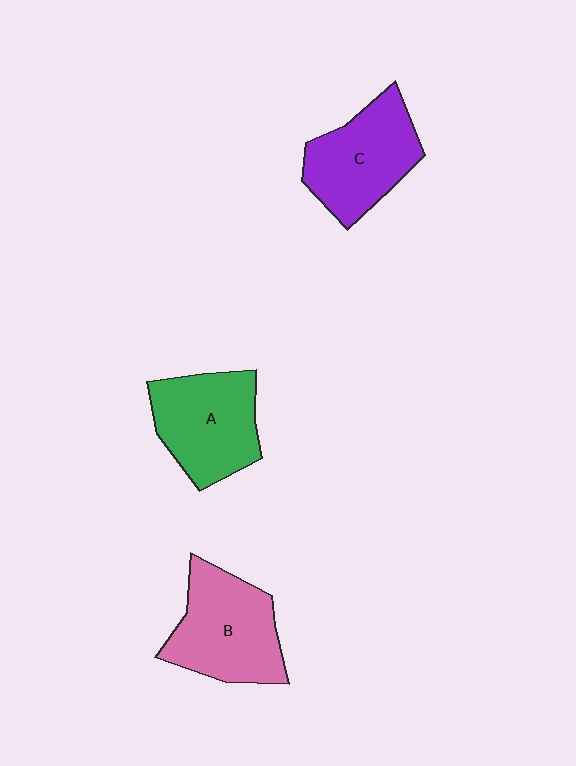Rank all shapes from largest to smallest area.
From largest to smallest: B (pink), A (green), C (purple).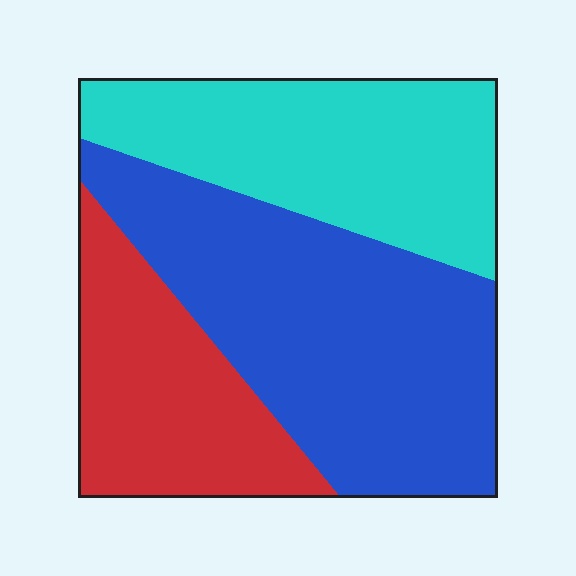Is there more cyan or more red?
Cyan.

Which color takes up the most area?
Blue, at roughly 45%.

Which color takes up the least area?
Red, at roughly 25%.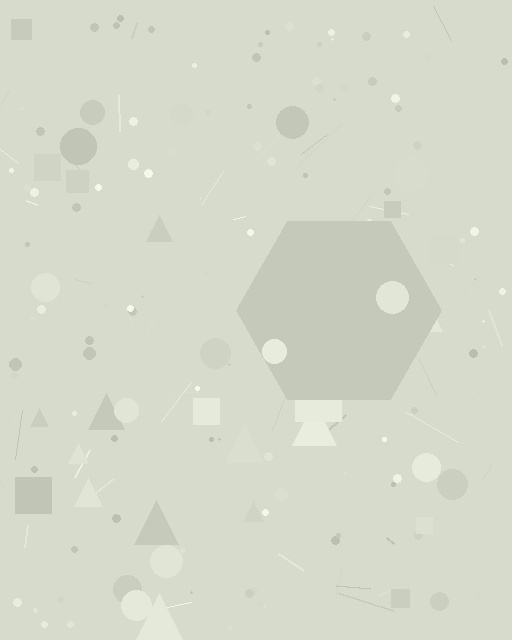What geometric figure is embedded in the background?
A hexagon is embedded in the background.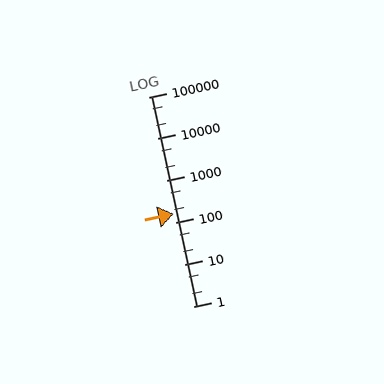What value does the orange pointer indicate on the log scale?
The pointer indicates approximately 160.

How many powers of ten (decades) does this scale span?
The scale spans 5 decades, from 1 to 100000.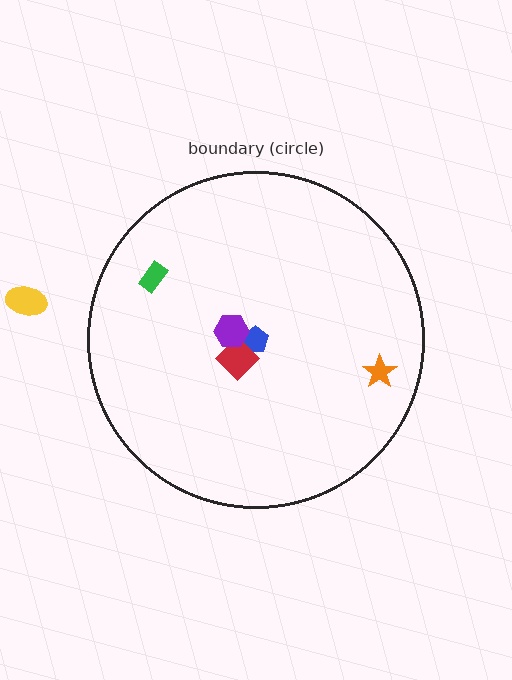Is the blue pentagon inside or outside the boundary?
Inside.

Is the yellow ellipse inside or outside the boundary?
Outside.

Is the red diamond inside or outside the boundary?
Inside.